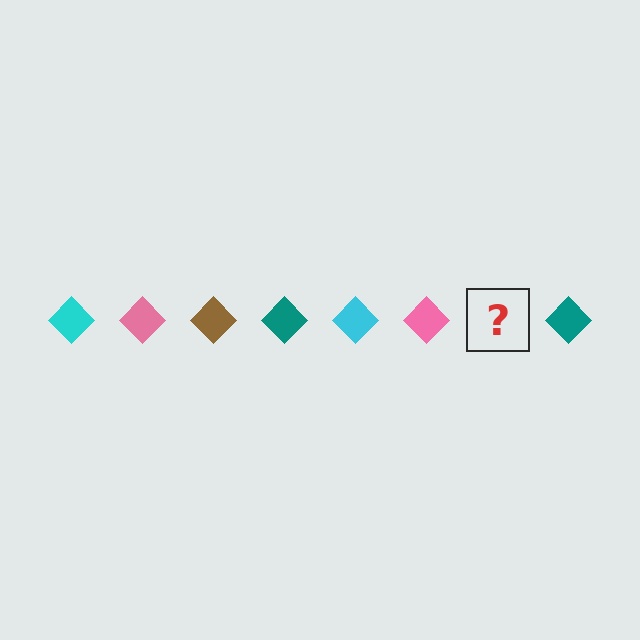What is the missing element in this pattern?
The missing element is a brown diamond.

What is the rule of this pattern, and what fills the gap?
The rule is that the pattern cycles through cyan, pink, brown, teal diamonds. The gap should be filled with a brown diamond.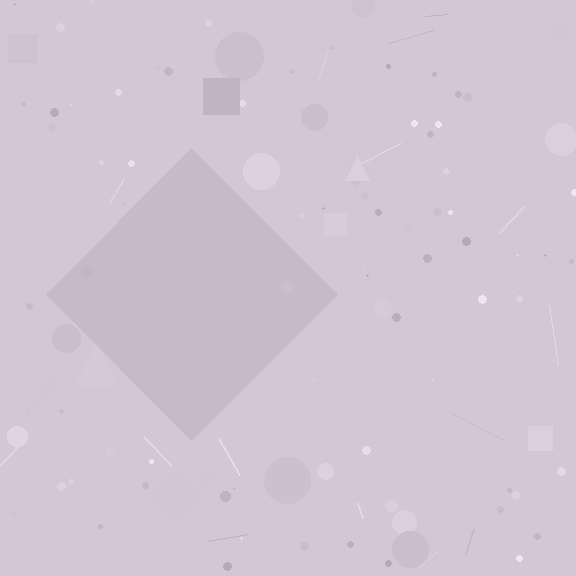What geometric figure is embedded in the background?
A diamond is embedded in the background.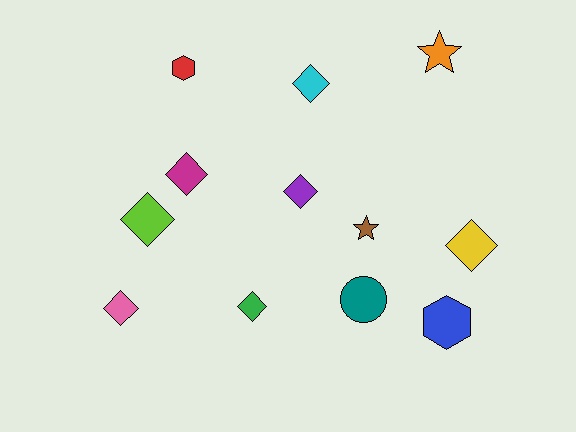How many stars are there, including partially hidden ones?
There are 2 stars.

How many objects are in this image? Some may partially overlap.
There are 12 objects.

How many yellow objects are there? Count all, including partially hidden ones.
There is 1 yellow object.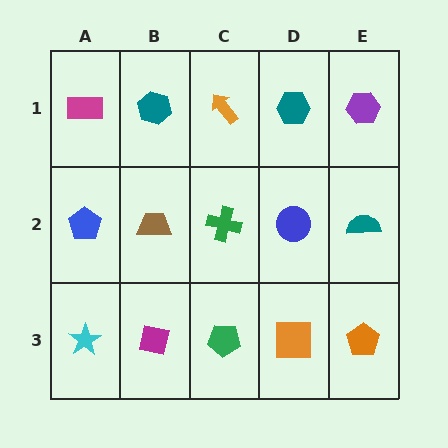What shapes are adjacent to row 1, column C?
A green cross (row 2, column C), a teal hexagon (row 1, column B), a teal hexagon (row 1, column D).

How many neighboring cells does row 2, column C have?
4.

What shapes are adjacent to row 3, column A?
A blue pentagon (row 2, column A), a magenta square (row 3, column B).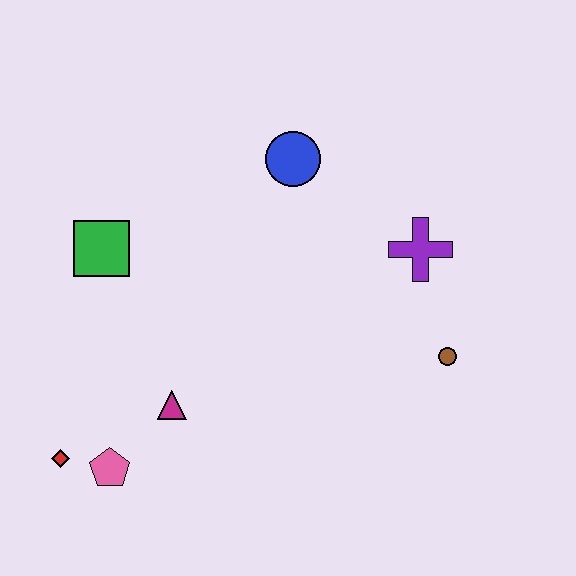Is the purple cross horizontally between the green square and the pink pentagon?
No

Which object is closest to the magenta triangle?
The pink pentagon is closest to the magenta triangle.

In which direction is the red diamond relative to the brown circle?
The red diamond is to the left of the brown circle.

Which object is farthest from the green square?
The brown circle is farthest from the green square.